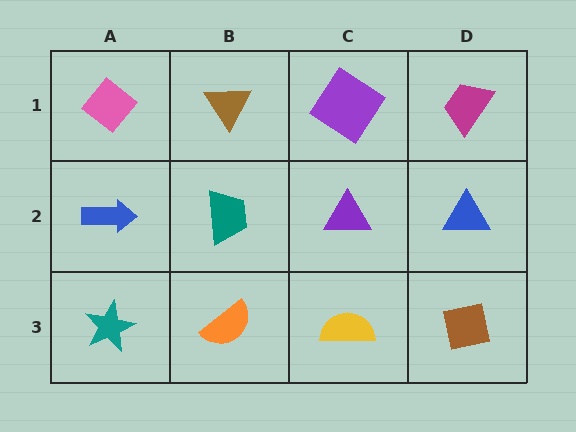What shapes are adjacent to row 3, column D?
A blue triangle (row 2, column D), a yellow semicircle (row 3, column C).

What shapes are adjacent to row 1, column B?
A teal trapezoid (row 2, column B), a pink diamond (row 1, column A), a purple diamond (row 1, column C).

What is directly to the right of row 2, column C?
A blue triangle.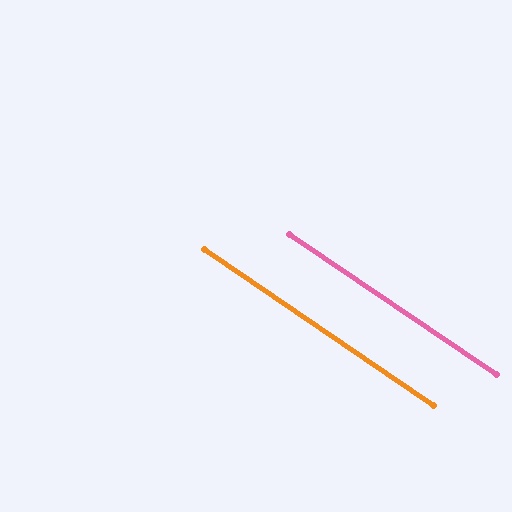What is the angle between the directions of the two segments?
Approximately 0 degrees.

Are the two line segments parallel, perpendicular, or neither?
Parallel — their directions differ by only 0.0°.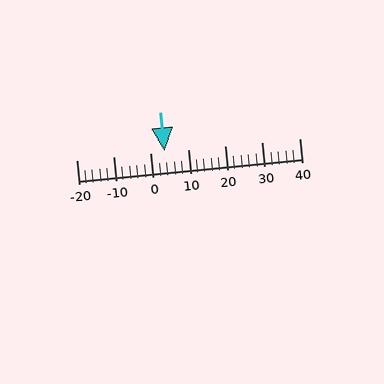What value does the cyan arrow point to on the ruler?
The cyan arrow points to approximately 4.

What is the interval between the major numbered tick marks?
The major tick marks are spaced 10 units apart.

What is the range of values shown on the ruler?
The ruler shows values from -20 to 40.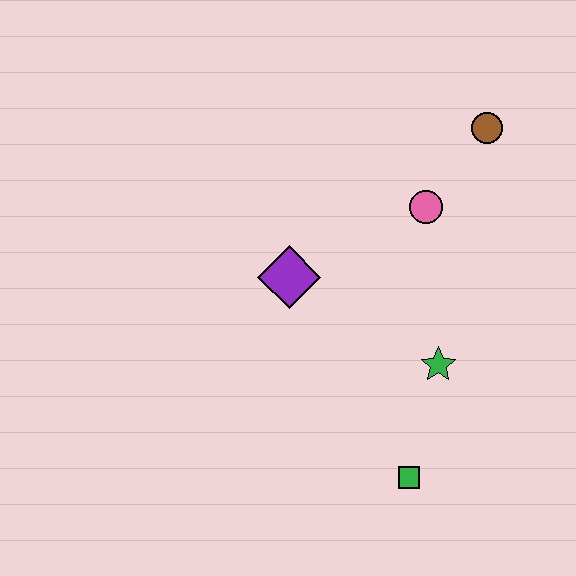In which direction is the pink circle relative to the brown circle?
The pink circle is below the brown circle.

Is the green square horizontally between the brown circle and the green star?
No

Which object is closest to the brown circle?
The pink circle is closest to the brown circle.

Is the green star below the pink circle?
Yes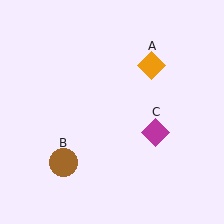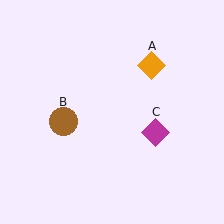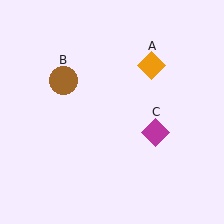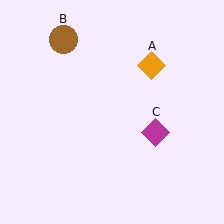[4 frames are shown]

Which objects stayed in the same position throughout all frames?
Orange diamond (object A) and magenta diamond (object C) remained stationary.